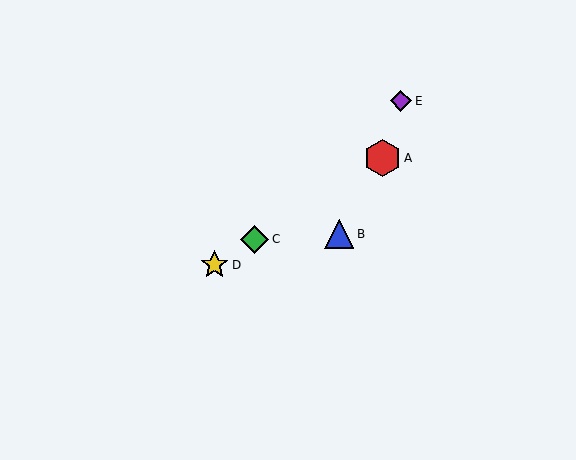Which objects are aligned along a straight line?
Objects A, C, D are aligned along a straight line.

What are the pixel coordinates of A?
Object A is at (382, 158).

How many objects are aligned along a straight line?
3 objects (A, C, D) are aligned along a straight line.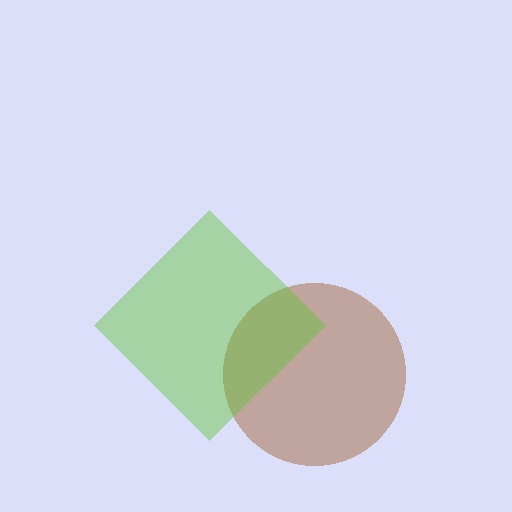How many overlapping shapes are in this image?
There are 2 overlapping shapes in the image.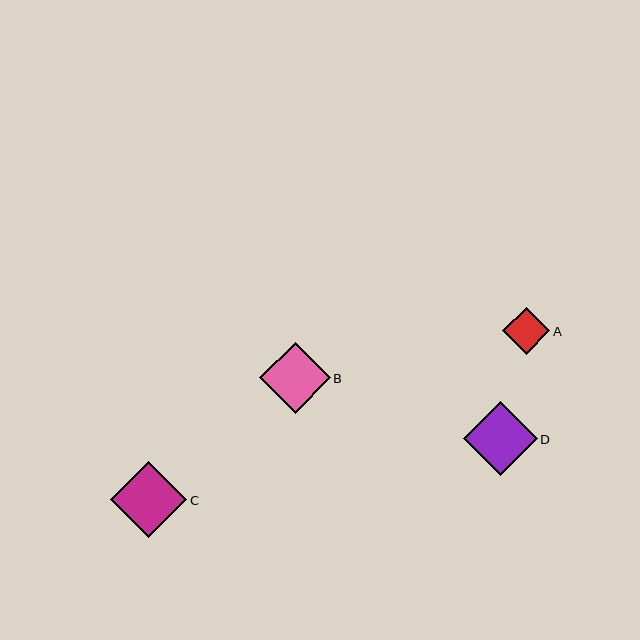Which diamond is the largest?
Diamond C is the largest with a size of approximately 77 pixels.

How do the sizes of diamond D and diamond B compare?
Diamond D and diamond B are approximately the same size.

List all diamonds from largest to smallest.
From largest to smallest: C, D, B, A.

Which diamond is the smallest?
Diamond A is the smallest with a size of approximately 47 pixels.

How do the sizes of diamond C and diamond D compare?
Diamond C and diamond D are approximately the same size.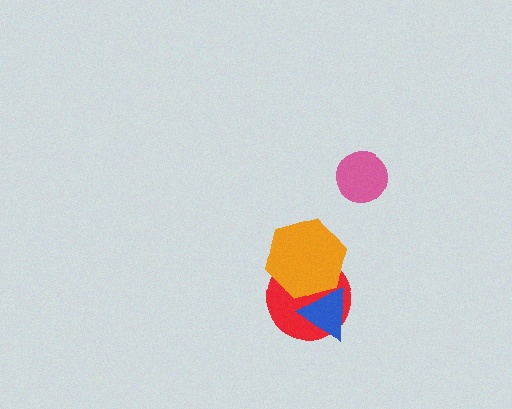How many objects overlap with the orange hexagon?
2 objects overlap with the orange hexagon.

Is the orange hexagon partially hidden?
No, no other shape covers it.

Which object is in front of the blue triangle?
The orange hexagon is in front of the blue triangle.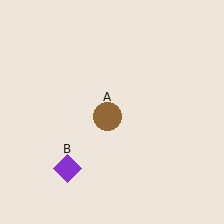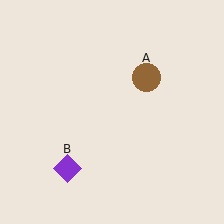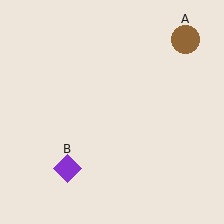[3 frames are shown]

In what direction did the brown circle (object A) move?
The brown circle (object A) moved up and to the right.